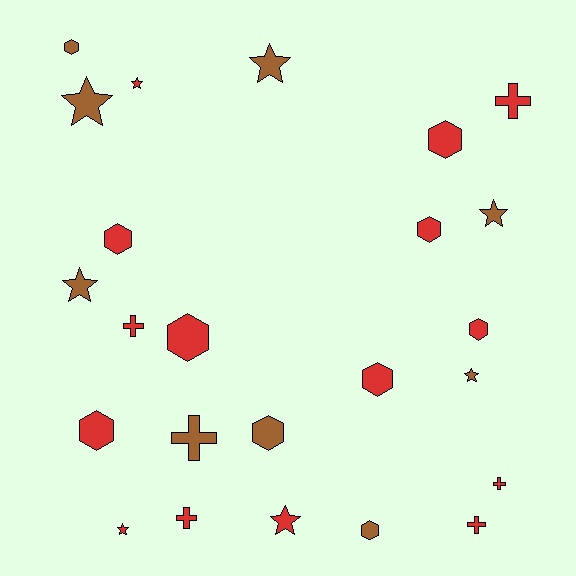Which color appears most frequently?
Red, with 15 objects.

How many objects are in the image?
There are 24 objects.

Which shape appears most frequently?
Hexagon, with 10 objects.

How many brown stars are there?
There are 5 brown stars.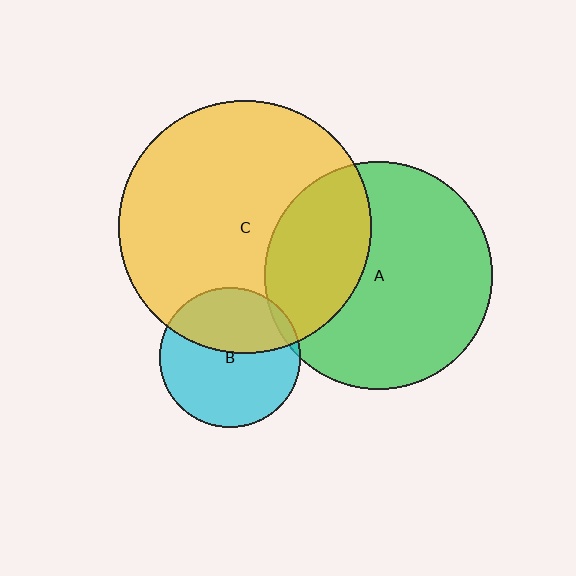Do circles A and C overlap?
Yes.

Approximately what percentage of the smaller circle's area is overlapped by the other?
Approximately 30%.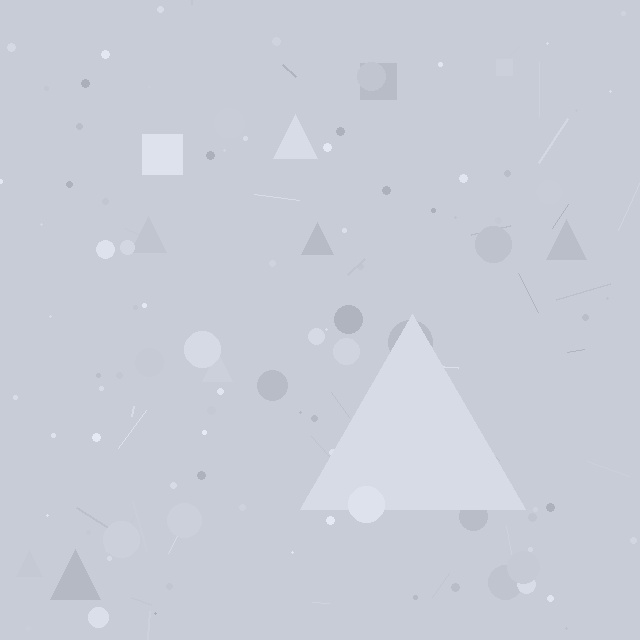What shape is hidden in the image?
A triangle is hidden in the image.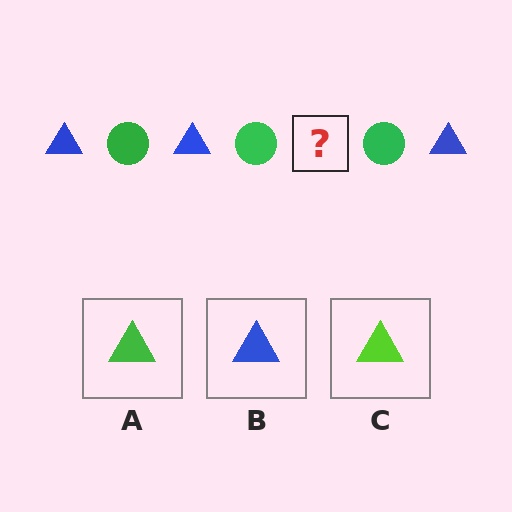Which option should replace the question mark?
Option B.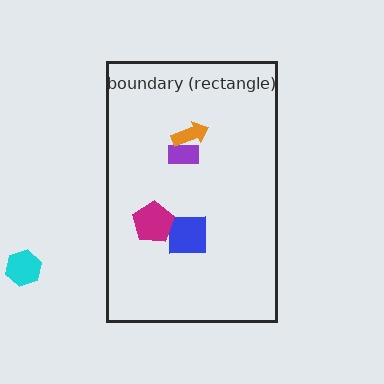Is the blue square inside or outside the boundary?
Inside.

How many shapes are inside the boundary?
4 inside, 1 outside.